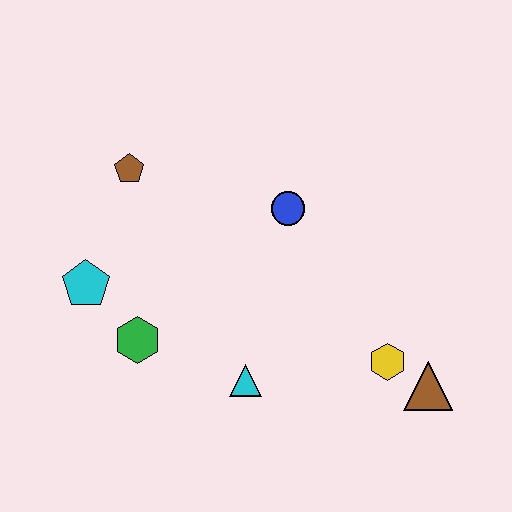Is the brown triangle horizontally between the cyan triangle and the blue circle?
No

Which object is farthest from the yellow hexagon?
The brown pentagon is farthest from the yellow hexagon.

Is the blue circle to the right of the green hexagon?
Yes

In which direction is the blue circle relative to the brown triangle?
The blue circle is above the brown triangle.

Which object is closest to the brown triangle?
The yellow hexagon is closest to the brown triangle.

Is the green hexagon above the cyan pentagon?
No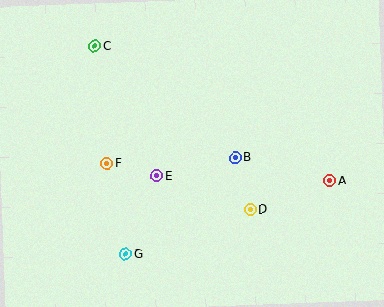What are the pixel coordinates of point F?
Point F is at (107, 163).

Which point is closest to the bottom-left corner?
Point G is closest to the bottom-left corner.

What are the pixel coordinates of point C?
Point C is at (95, 46).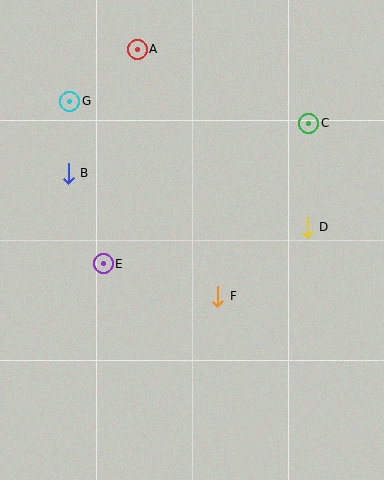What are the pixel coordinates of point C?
Point C is at (309, 123).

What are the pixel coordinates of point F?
Point F is at (218, 296).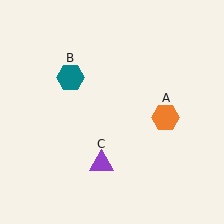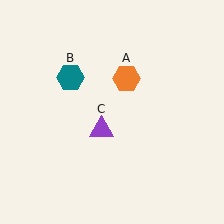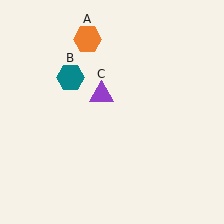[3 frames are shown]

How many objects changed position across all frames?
2 objects changed position: orange hexagon (object A), purple triangle (object C).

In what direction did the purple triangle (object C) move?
The purple triangle (object C) moved up.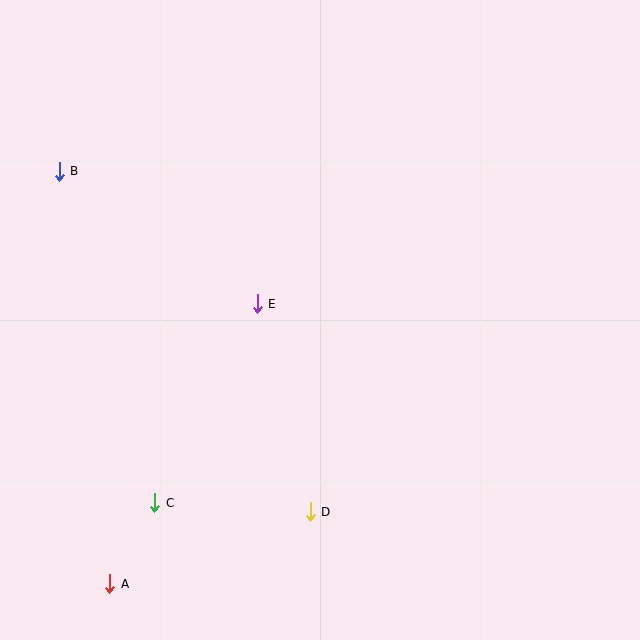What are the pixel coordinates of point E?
Point E is at (257, 304).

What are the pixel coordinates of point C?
Point C is at (155, 503).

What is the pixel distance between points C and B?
The distance between C and B is 345 pixels.